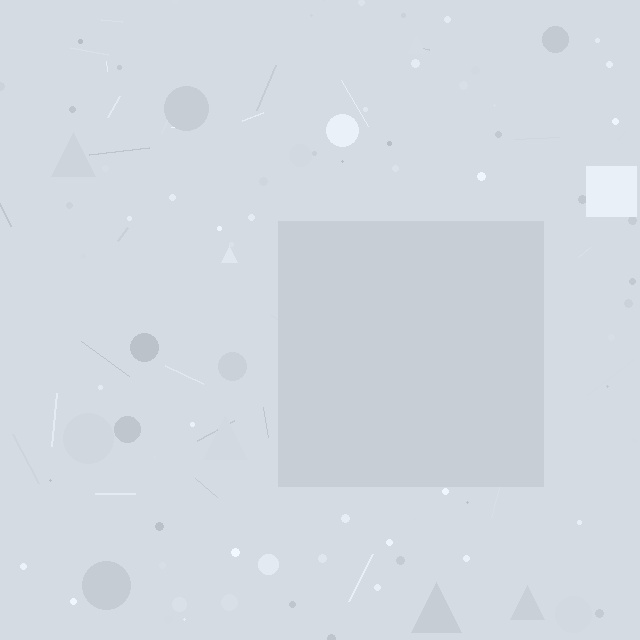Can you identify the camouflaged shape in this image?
The camouflaged shape is a square.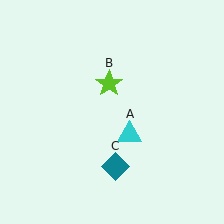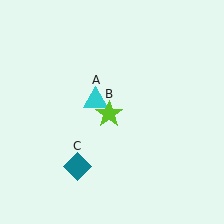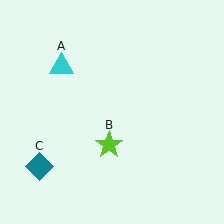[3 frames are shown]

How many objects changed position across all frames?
3 objects changed position: cyan triangle (object A), lime star (object B), teal diamond (object C).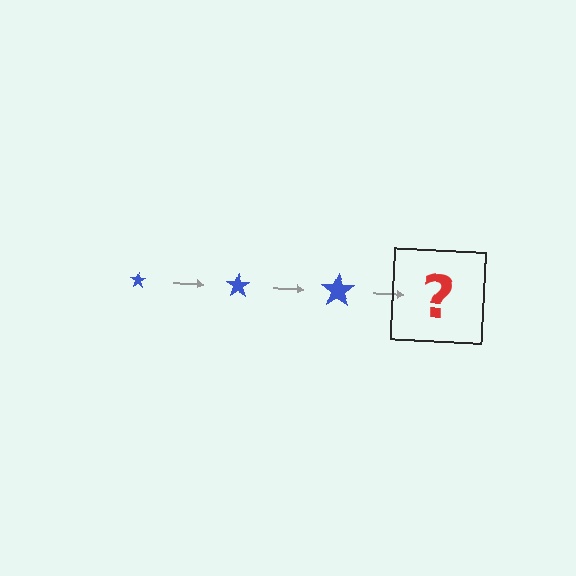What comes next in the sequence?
The next element should be a blue star, larger than the previous one.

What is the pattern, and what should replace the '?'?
The pattern is that the star gets progressively larger each step. The '?' should be a blue star, larger than the previous one.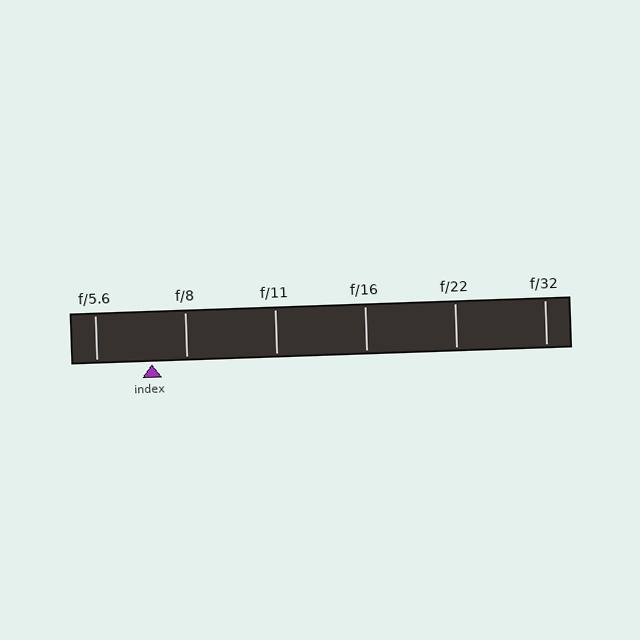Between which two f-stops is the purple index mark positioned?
The index mark is between f/5.6 and f/8.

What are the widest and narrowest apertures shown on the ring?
The widest aperture shown is f/5.6 and the narrowest is f/32.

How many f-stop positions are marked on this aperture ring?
There are 6 f-stop positions marked.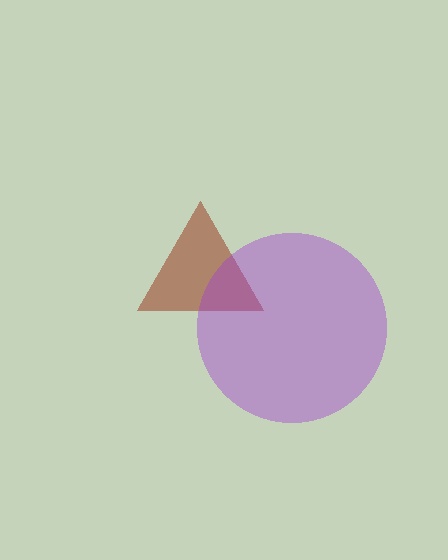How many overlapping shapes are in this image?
There are 2 overlapping shapes in the image.